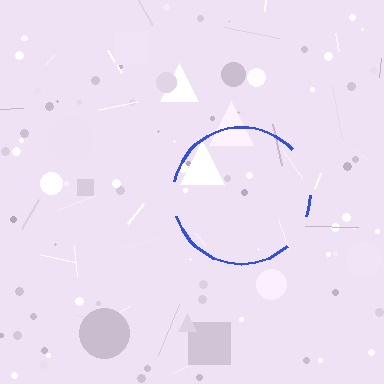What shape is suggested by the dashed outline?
The dashed outline suggests a circle.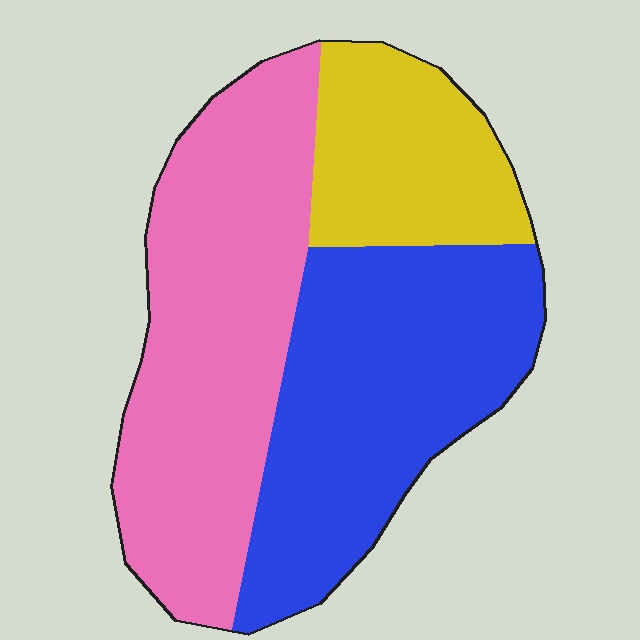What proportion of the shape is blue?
Blue covers 38% of the shape.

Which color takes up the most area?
Pink, at roughly 40%.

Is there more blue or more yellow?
Blue.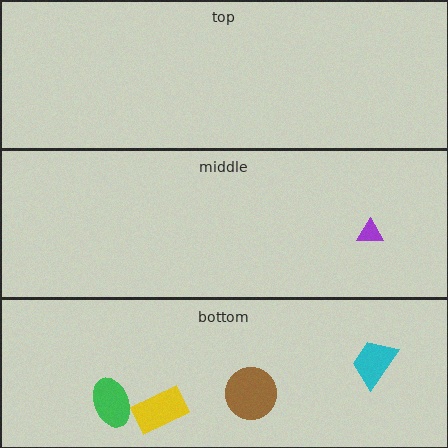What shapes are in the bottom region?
The yellow rectangle, the brown circle, the green ellipse, the cyan trapezoid.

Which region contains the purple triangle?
The middle region.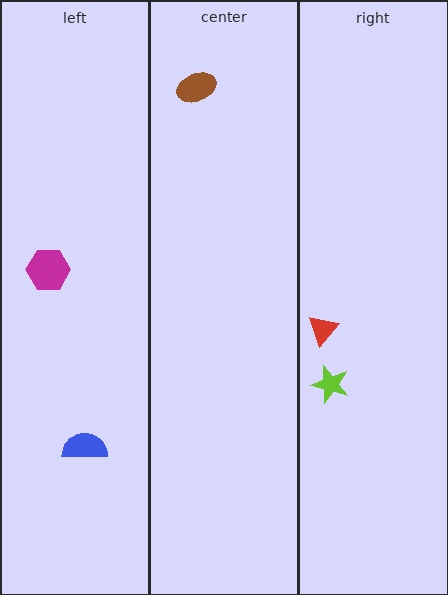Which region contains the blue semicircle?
The left region.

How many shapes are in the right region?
2.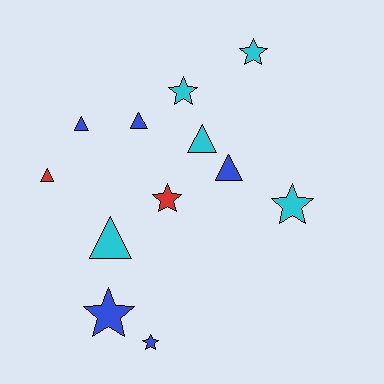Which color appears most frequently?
Cyan, with 5 objects.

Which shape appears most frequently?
Star, with 6 objects.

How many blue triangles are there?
There are 3 blue triangles.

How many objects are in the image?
There are 12 objects.